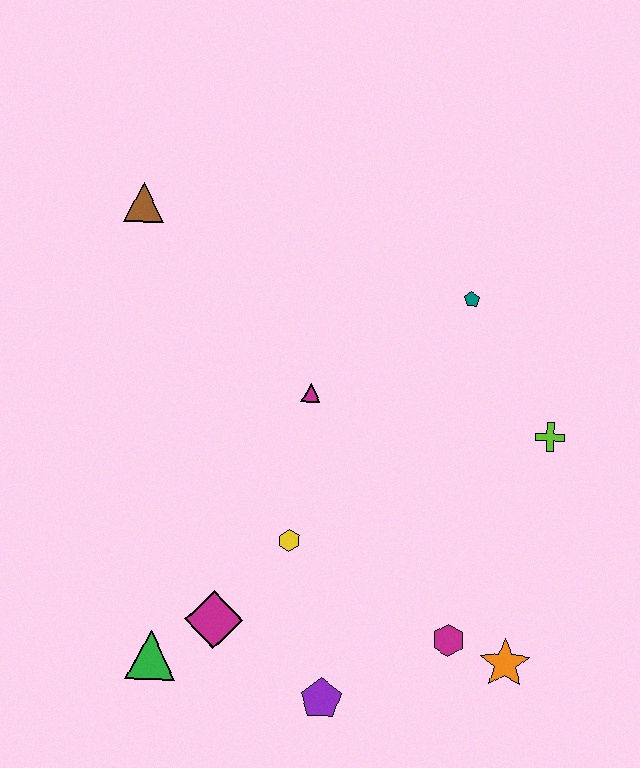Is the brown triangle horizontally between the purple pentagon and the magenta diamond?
No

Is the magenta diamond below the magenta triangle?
Yes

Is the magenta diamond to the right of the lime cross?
No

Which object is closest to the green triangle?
The magenta diamond is closest to the green triangle.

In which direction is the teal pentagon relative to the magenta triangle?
The teal pentagon is to the right of the magenta triangle.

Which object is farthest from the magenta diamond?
The brown triangle is farthest from the magenta diamond.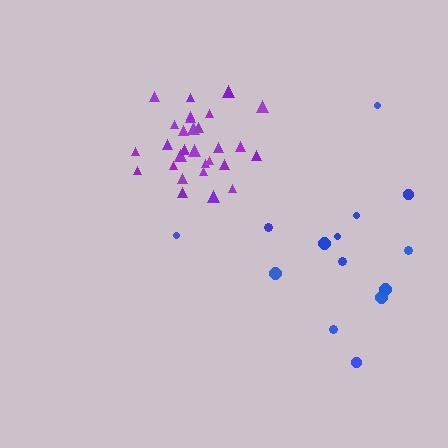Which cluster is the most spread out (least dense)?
Blue.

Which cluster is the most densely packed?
Purple.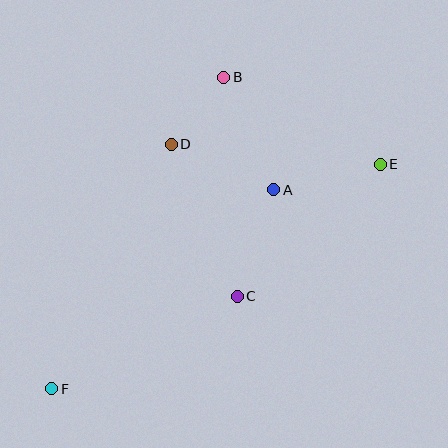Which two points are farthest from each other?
Points E and F are farthest from each other.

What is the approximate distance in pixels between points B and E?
The distance between B and E is approximately 179 pixels.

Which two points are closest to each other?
Points B and D are closest to each other.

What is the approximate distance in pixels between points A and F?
The distance between A and F is approximately 298 pixels.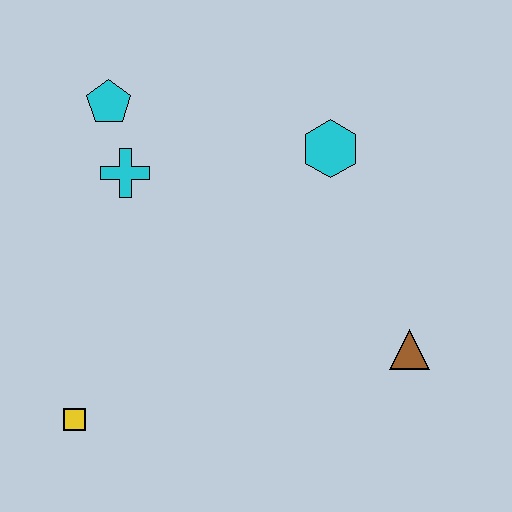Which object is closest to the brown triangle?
The cyan hexagon is closest to the brown triangle.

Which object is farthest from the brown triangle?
The cyan pentagon is farthest from the brown triangle.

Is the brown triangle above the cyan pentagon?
No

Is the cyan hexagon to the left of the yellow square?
No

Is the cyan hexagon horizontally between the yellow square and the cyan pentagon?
No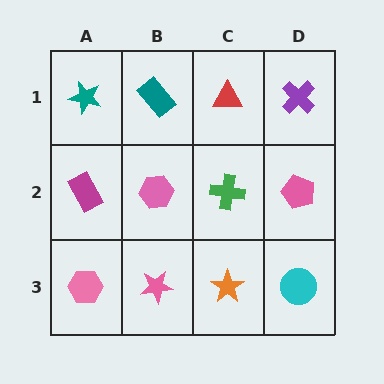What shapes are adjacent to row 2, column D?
A purple cross (row 1, column D), a cyan circle (row 3, column D), a green cross (row 2, column C).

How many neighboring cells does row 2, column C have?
4.